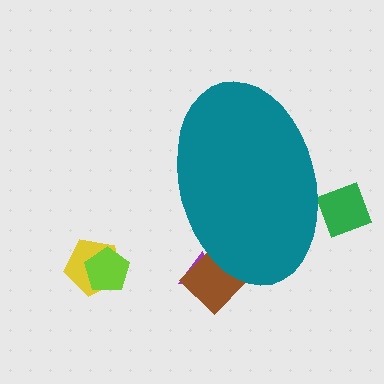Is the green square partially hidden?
Yes, the green square is partially hidden behind the teal ellipse.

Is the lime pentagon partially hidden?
No, the lime pentagon is fully visible.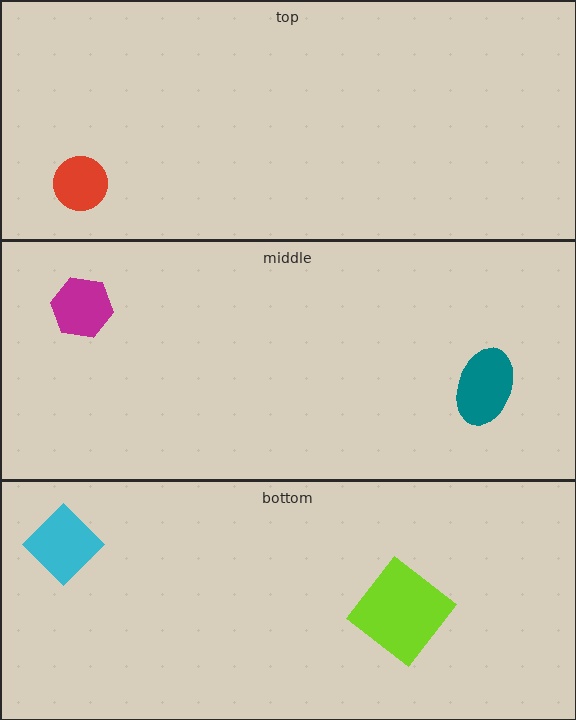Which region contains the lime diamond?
The bottom region.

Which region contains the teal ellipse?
The middle region.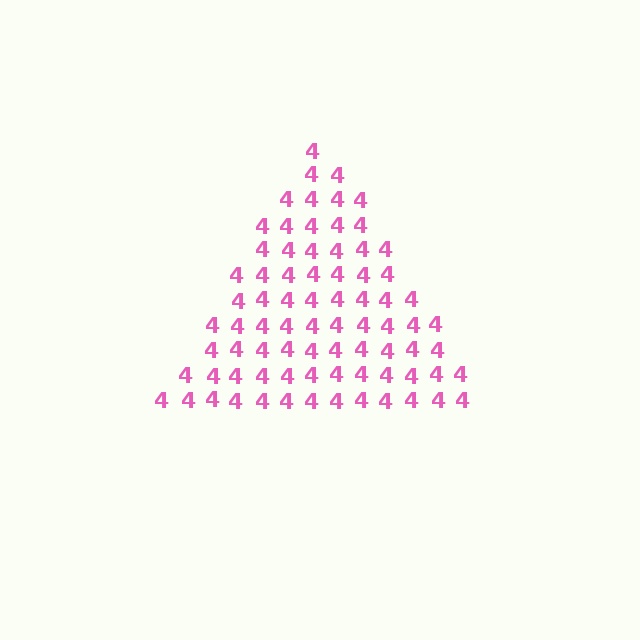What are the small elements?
The small elements are digit 4's.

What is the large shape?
The large shape is a triangle.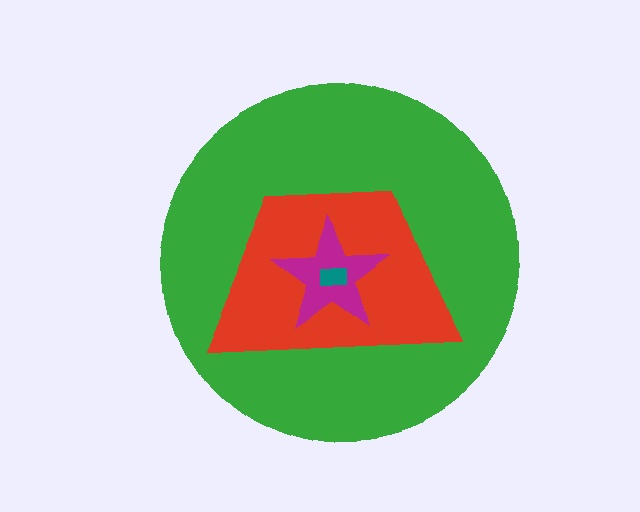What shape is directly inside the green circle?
The red trapezoid.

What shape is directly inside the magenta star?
The teal rectangle.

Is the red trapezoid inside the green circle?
Yes.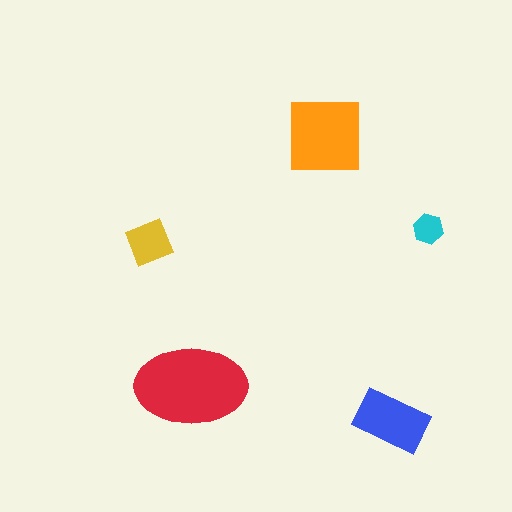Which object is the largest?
The red ellipse.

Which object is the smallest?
The cyan hexagon.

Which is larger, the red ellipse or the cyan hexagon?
The red ellipse.